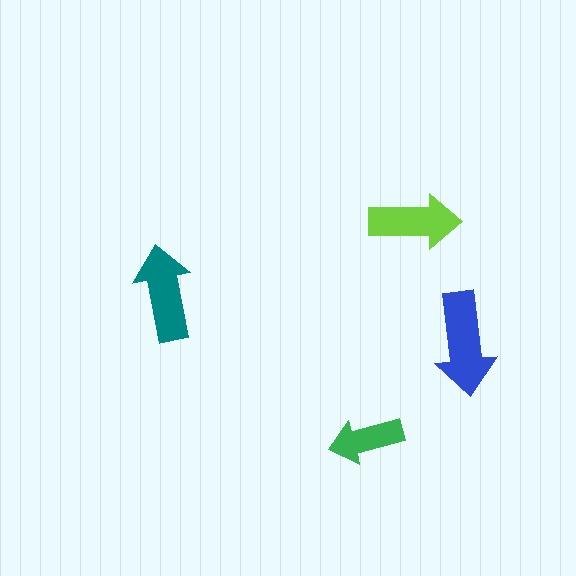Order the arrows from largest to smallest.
the blue one, the teal one, the lime one, the green one.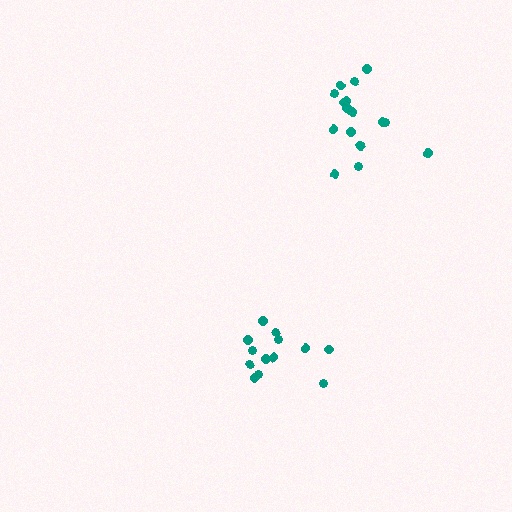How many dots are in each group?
Group 1: 13 dots, Group 2: 16 dots (29 total).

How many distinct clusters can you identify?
There are 2 distinct clusters.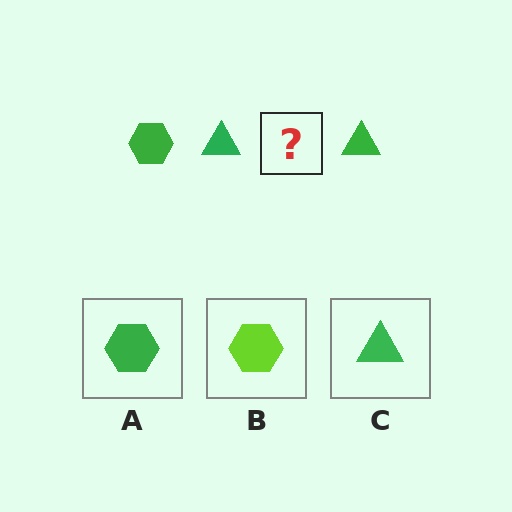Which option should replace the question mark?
Option A.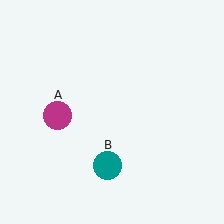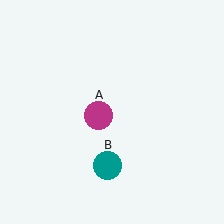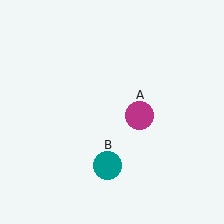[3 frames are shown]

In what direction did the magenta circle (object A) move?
The magenta circle (object A) moved right.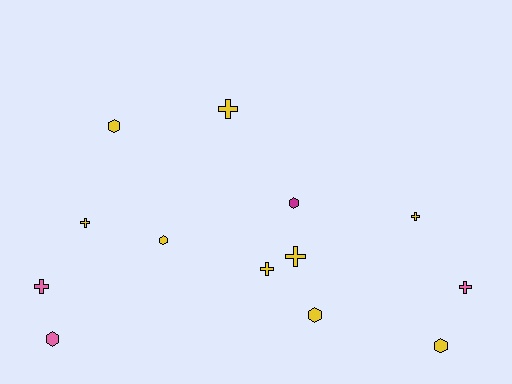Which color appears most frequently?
Yellow, with 9 objects.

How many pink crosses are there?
There are 2 pink crosses.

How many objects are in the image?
There are 13 objects.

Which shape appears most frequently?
Cross, with 7 objects.